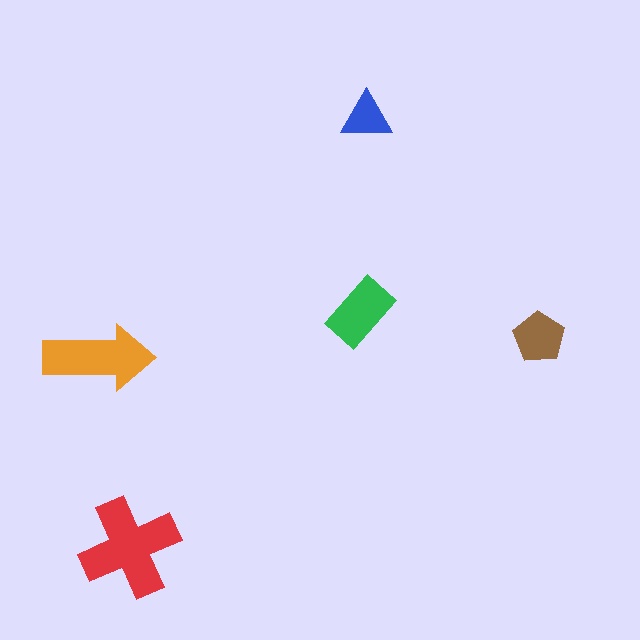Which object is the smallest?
The blue triangle.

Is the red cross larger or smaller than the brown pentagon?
Larger.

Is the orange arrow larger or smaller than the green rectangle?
Larger.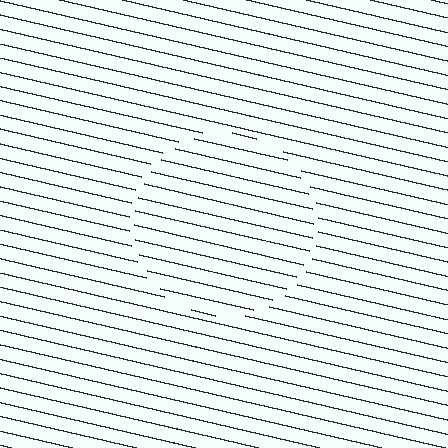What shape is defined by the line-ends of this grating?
An illusory circle. The interior of the shape contains the same grating, shifted by half a period — the contour is defined by the phase discontinuity where line-ends from the inner and outer gratings abut.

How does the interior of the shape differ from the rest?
The interior of the shape contains the same grating, shifted by half a period — the contour is defined by the phase discontinuity where line-ends from the inner and outer gratings abut.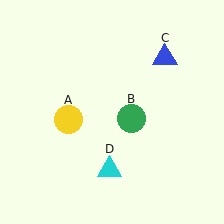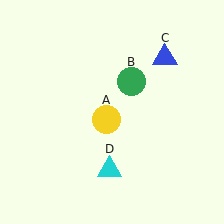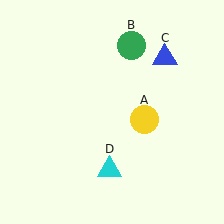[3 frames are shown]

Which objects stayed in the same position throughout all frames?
Blue triangle (object C) and cyan triangle (object D) remained stationary.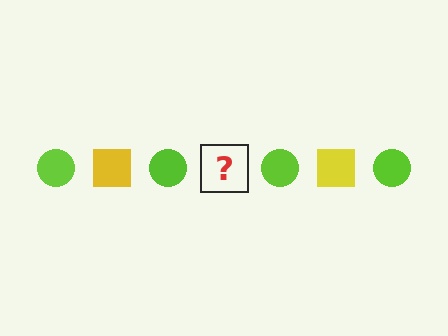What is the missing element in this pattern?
The missing element is a yellow square.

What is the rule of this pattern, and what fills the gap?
The rule is that the pattern alternates between lime circle and yellow square. The gap should be filled with a yellow square.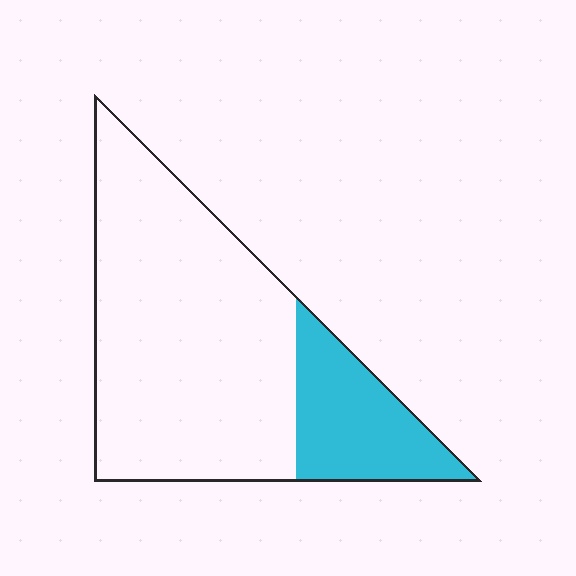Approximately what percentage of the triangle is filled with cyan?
Approximately 25%.